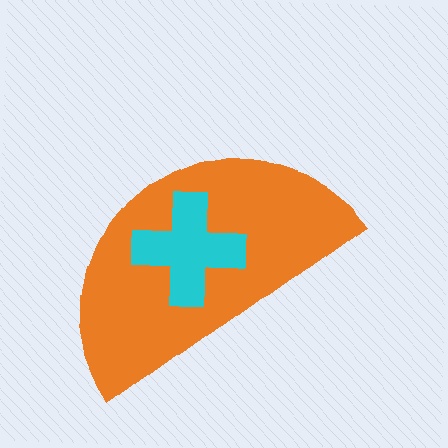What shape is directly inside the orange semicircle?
The cyan cross.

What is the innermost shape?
The cyan cross.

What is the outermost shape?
The orange semicircle.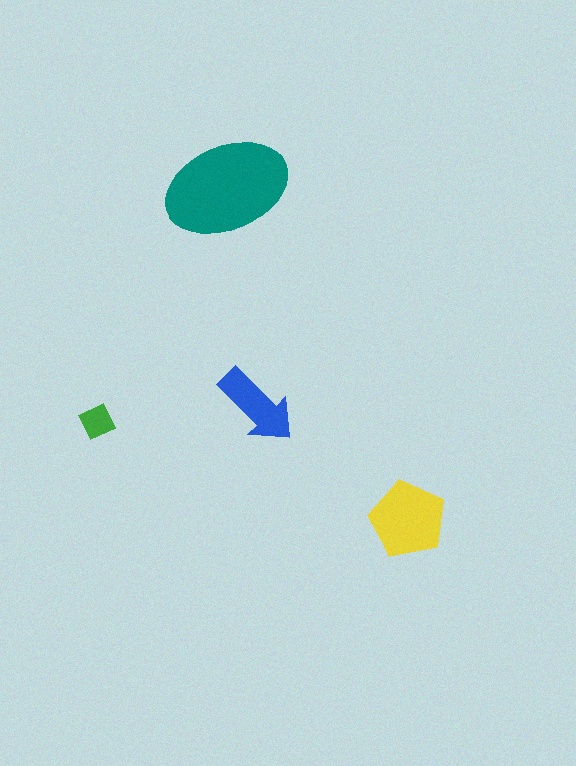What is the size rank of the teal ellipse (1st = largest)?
1st.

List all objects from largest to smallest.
The teal ellipse, the yellow pentagon, the blue arrow, the green diamond.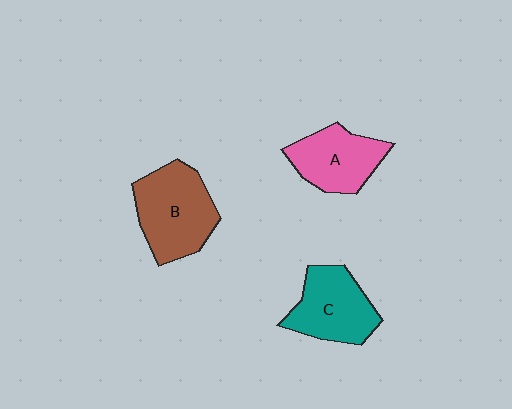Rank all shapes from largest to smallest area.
From largest to smallest: B (brown), C (teal), A (pink).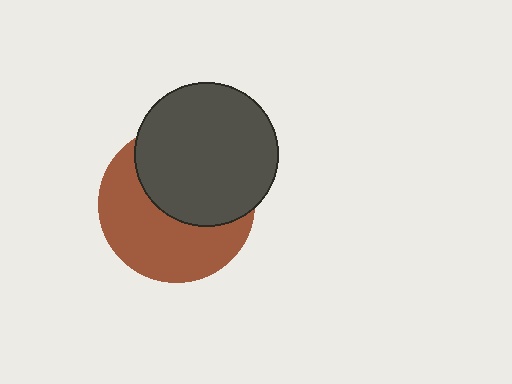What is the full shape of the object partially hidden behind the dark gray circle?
The partially hidden object is a brown circle.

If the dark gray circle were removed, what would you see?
You would see the complete brown circle.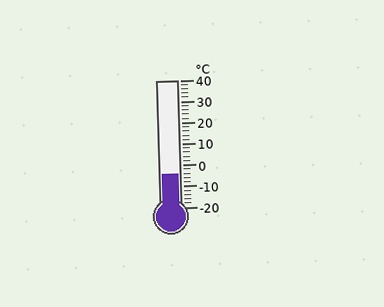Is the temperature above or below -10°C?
The temperature is above -10°C.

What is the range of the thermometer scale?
The thermometer scale ranges from -20°C to 40°C.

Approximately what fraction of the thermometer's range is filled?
The thermometer is filled to approximately 25% of its range.